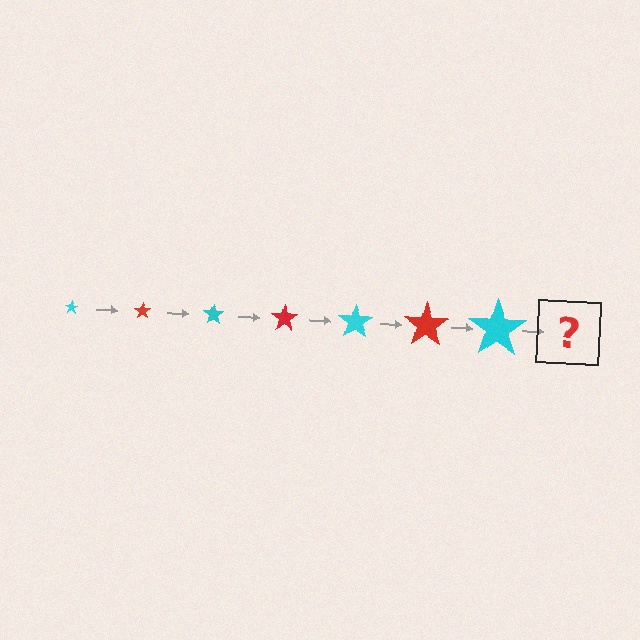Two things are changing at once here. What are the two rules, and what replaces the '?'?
The two rules are that the star grows larger each step and the color cycles through cyan and red. The '?' should be a red star, larger than the previous one.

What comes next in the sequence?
The next element should be a red star, larger than the previous one.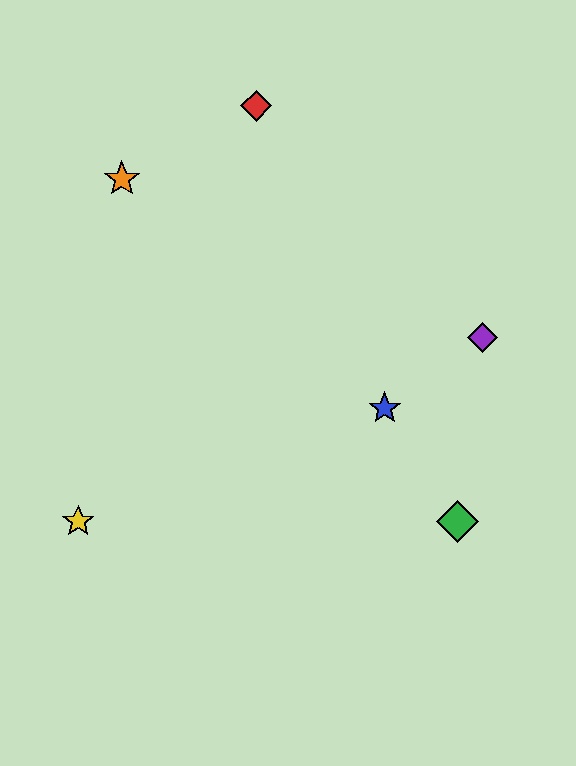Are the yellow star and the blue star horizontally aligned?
No, the yellow star is at y≈522 and the blue star is at y≈408.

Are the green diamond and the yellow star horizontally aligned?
Yes, both are at y≈522.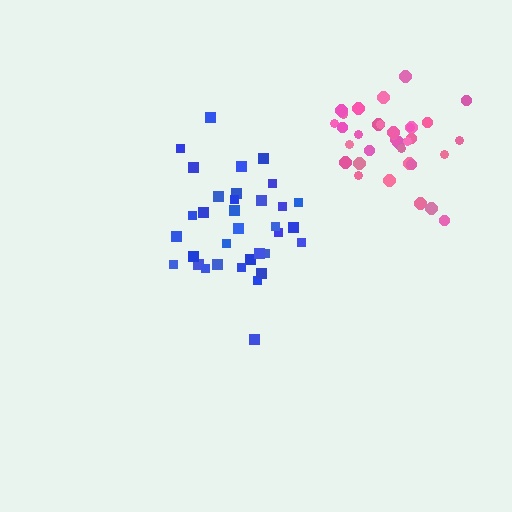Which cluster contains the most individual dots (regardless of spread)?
Blue (34).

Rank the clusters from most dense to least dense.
pink, blue.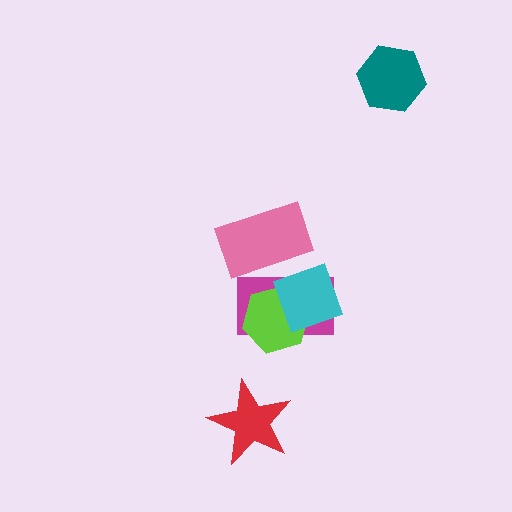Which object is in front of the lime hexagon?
The cyan diamond is in front of the lime hexagon.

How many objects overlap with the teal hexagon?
0 objects overlap with the teal hexagon.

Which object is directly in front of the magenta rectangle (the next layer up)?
The pink rectangle is directly in front of the magenta rectangle.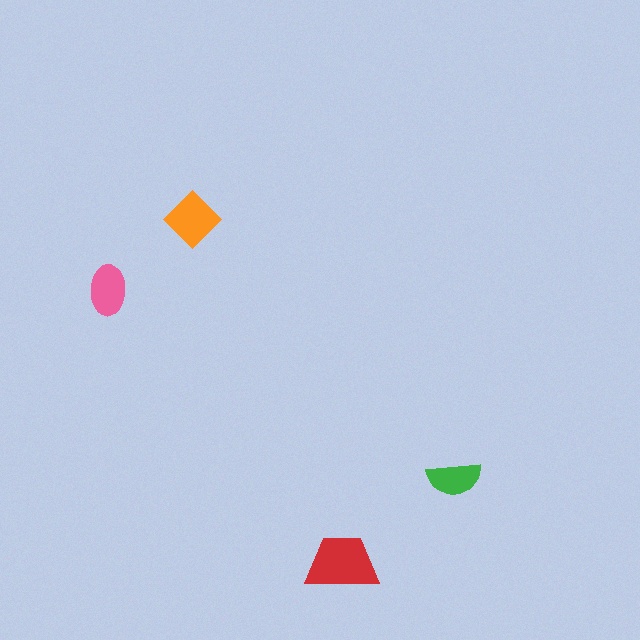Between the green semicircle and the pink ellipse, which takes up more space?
The pink ellipse.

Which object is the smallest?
The green semicircle.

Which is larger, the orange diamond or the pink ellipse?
The orange diamond.